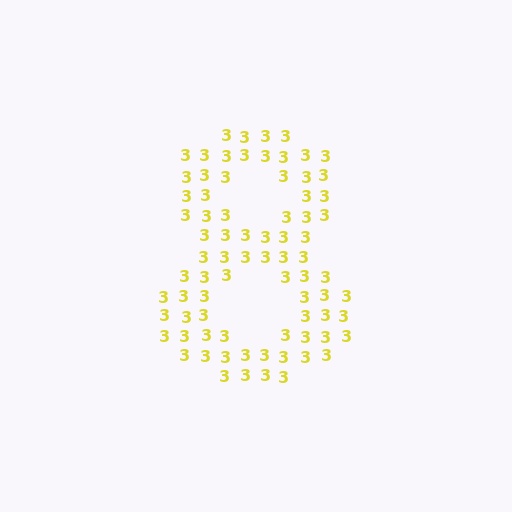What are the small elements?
The small elements are digit 3's.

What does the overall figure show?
The overall figure shows the digit 8.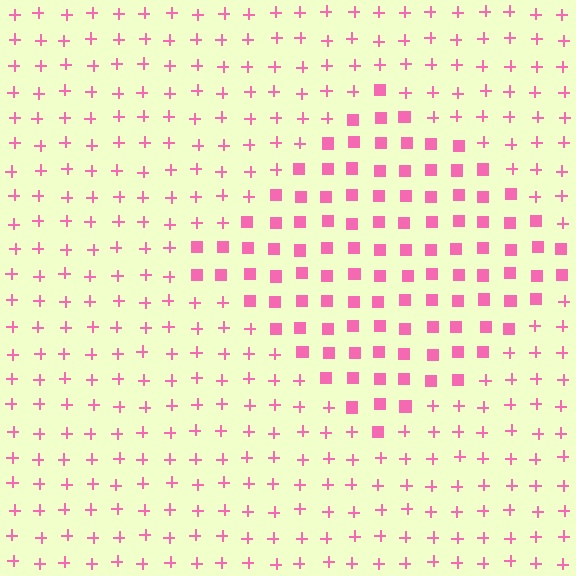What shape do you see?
I see a diamond.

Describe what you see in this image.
The image is filled with small pink elements arranged in a uniform grid. A diamond-shaped region contains squares, while the surrounding area contains plus signs. The boundary is defined purely by the change in element shape.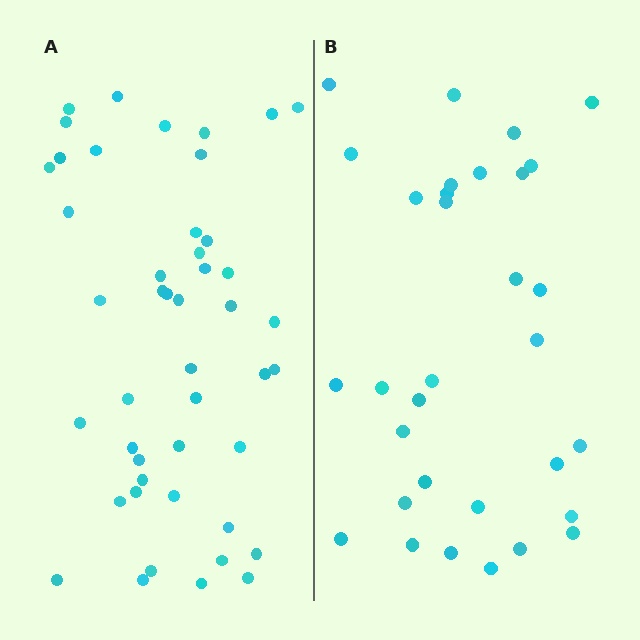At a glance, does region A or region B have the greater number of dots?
Region A (the left region) has more dots.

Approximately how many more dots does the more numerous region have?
Region A has approximately 15 more dots than region B.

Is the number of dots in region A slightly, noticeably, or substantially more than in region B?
Region A has noticeably more, but not dramatically so. The ratio is roughly 1.4 to 1.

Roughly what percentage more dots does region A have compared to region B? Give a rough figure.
About 45% more.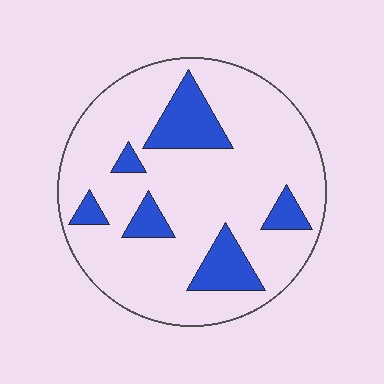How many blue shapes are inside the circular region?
6.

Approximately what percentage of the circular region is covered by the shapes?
Approximately 20%.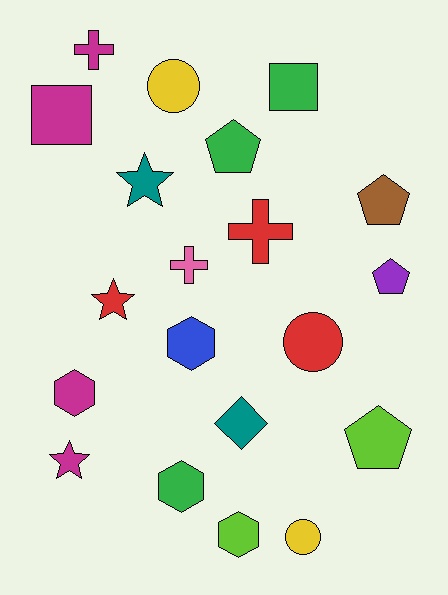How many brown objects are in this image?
There is 1 brown object.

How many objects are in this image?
There are 20 objects.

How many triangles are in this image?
There are no triangles.